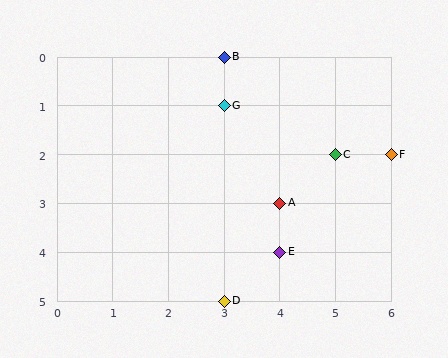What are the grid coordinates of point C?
Point C is at grid coordinates (5, 2).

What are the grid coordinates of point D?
Point D is at grid coordinates (3, 5).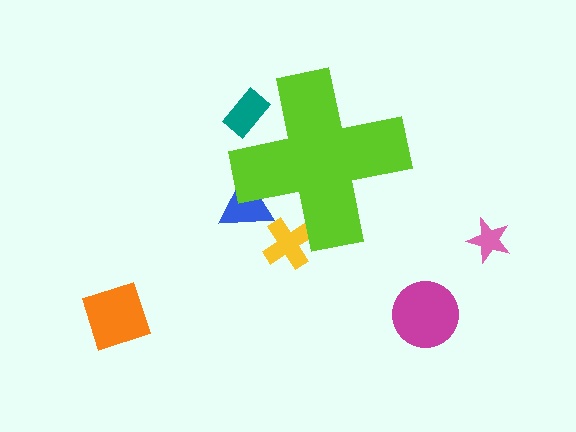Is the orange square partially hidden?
No, the orange square is fully visible.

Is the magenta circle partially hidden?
No, the magenta circle is fully visible.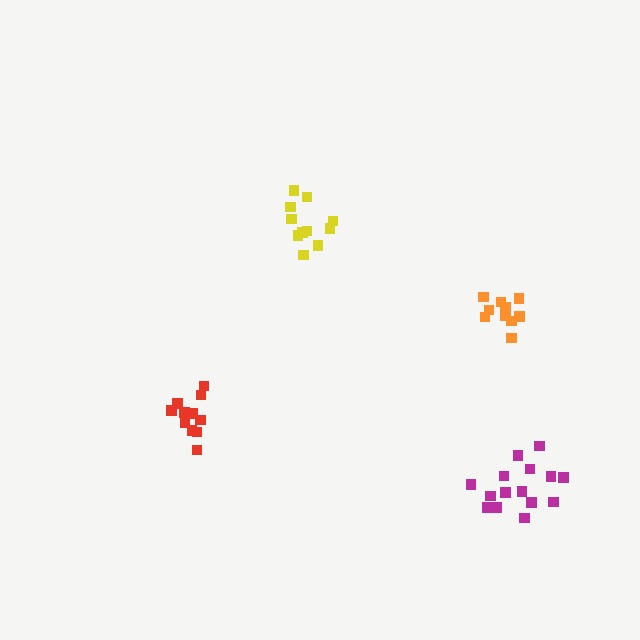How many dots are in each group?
Group 1: 11 dots, Group 2: 11 dots, Group 3: 11 dots, Group 4: 15 dots (48 total).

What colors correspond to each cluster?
The clusters are colored: red, yellow, orange, magenta.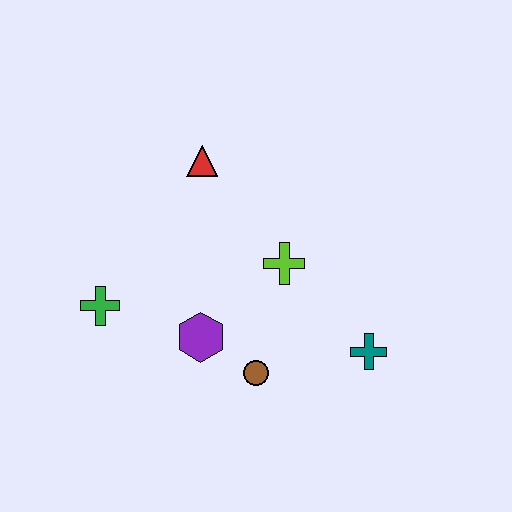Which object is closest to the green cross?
The purple hexagon is closest to the green cross.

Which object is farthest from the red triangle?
The teal cross is farthest from the red triangle.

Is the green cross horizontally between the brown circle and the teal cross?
No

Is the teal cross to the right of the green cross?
Yes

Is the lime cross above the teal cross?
Yes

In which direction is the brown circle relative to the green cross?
The brown circle is to the right of the green cross.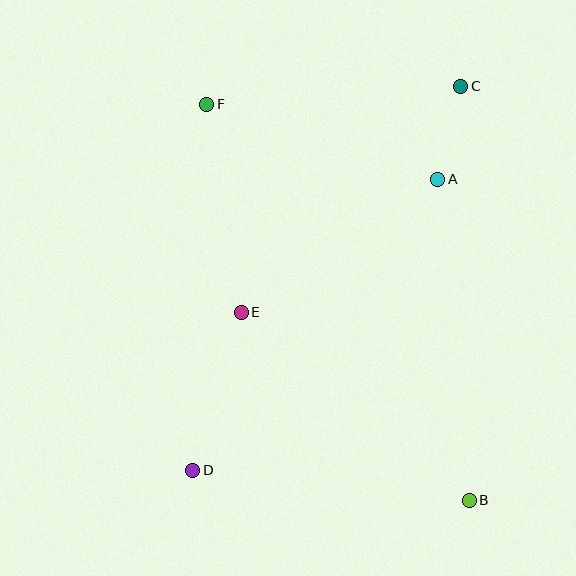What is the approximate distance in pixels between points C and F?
The distance between C and F is approximately 255 pixels.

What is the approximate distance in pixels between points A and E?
The distance between A and E is approximately 237 pixels.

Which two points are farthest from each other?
Points B and F are farthest from each other.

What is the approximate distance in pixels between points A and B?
The distance between A and B is approximately 323 pixels.